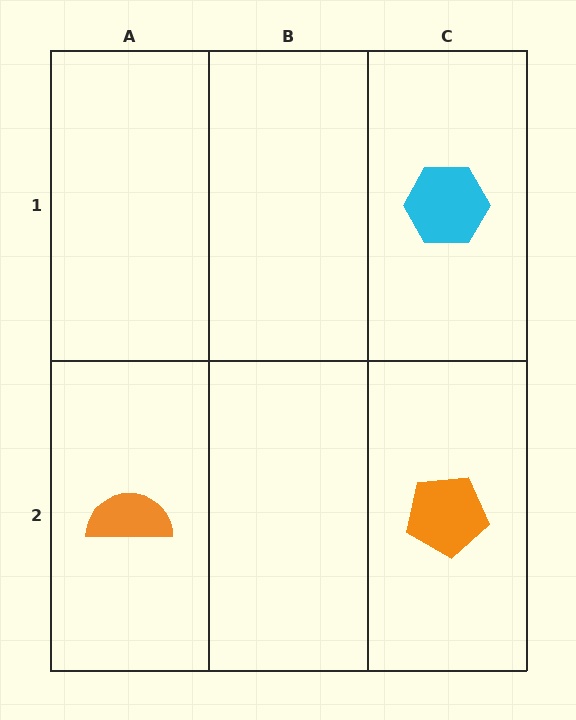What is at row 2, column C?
An orange pentagon.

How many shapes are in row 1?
1 shape.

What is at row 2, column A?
An orange semicircle.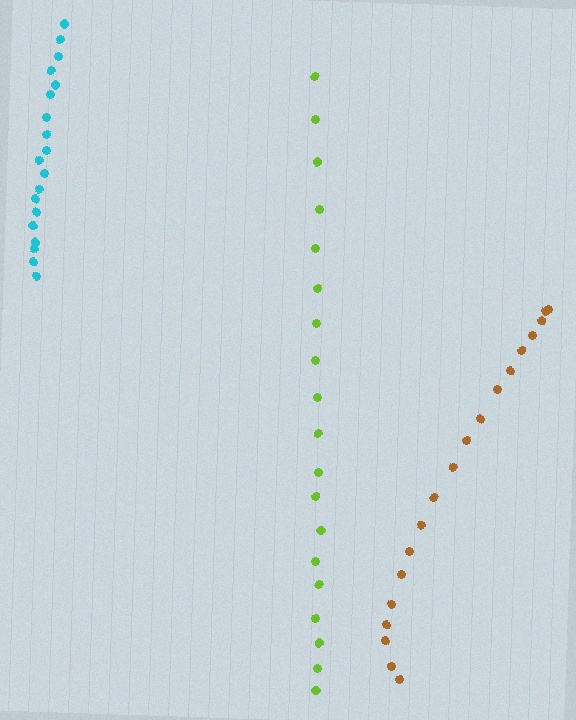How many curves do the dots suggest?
There are 3 distinct paths.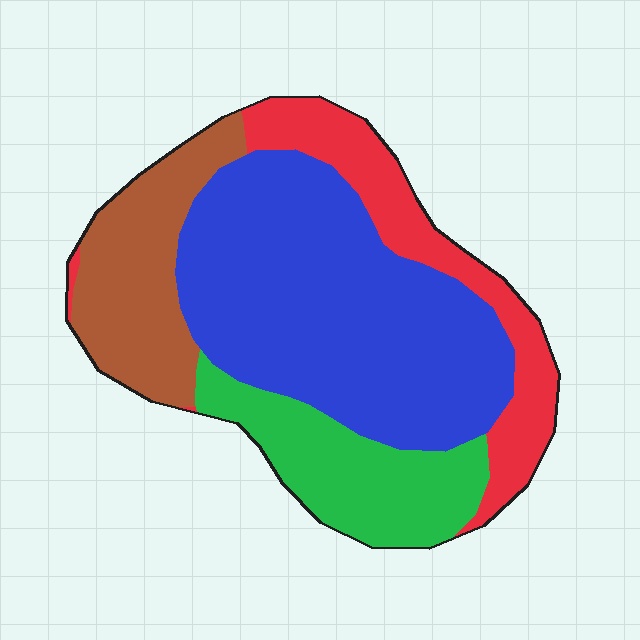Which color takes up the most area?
Blue, at roughly 45%.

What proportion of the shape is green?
Green covers roughly 20% of the shape.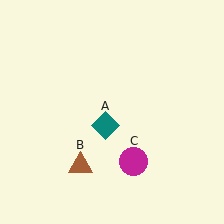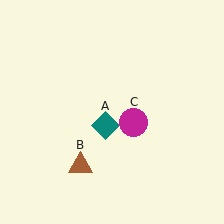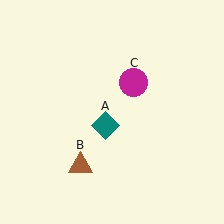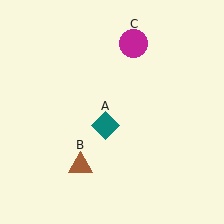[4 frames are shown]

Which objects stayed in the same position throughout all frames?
Teal diamond (object A) and brown triangle (object B) remained stationary.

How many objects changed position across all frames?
1 object changed position: magenta circle (object C).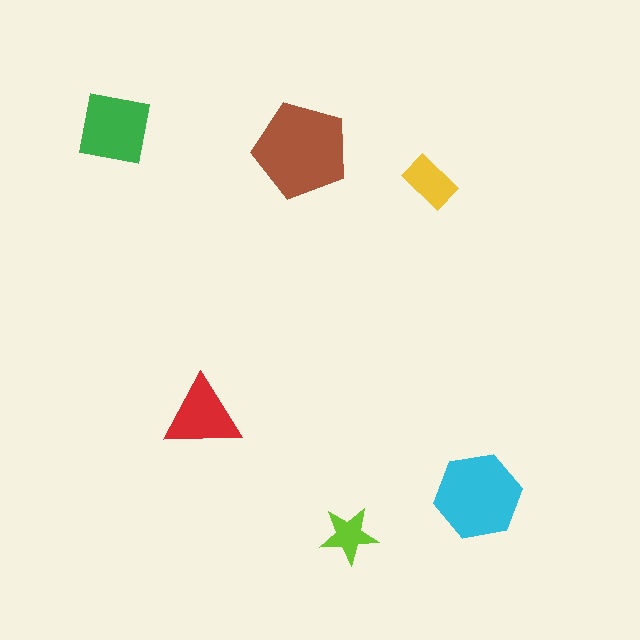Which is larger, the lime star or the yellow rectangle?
The yellow rectangle.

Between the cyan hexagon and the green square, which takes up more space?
The cyan hexagon.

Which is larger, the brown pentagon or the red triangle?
The brown pentagon.